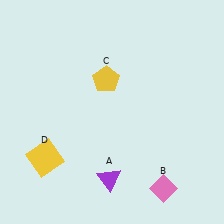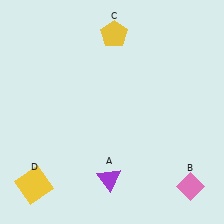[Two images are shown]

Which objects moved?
The objects that moved are: the pink diamond (B), the yellow pentagon (C), the yellow square (D).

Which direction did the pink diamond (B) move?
The pink diamond (B) moved right.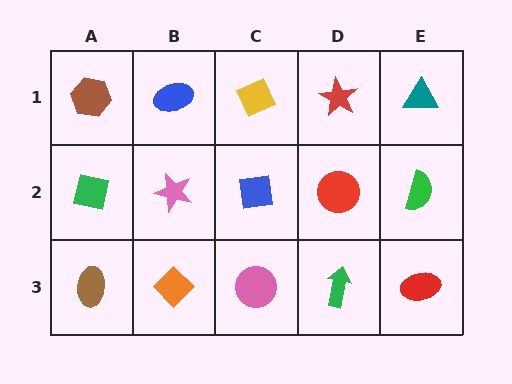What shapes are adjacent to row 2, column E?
A teal triangle (row 1, column E), a red ellipse (row 3, column E), a red circle (row 2, column D).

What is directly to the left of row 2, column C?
A pink star.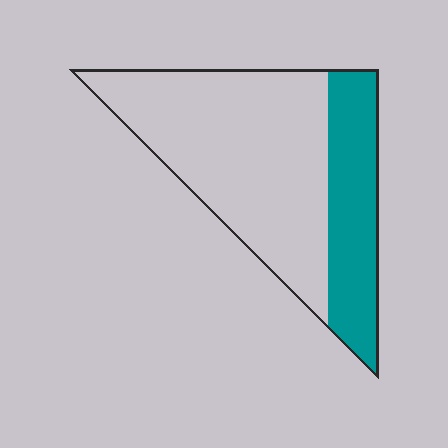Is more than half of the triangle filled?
No.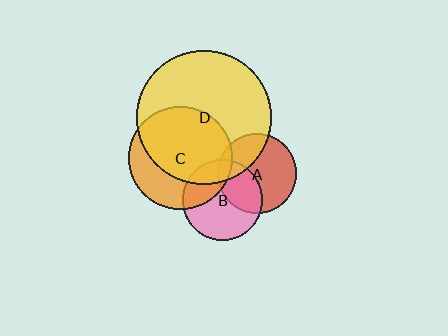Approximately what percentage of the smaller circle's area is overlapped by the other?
Approximately 30%.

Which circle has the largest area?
Circle D (yellow).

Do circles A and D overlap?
Yes.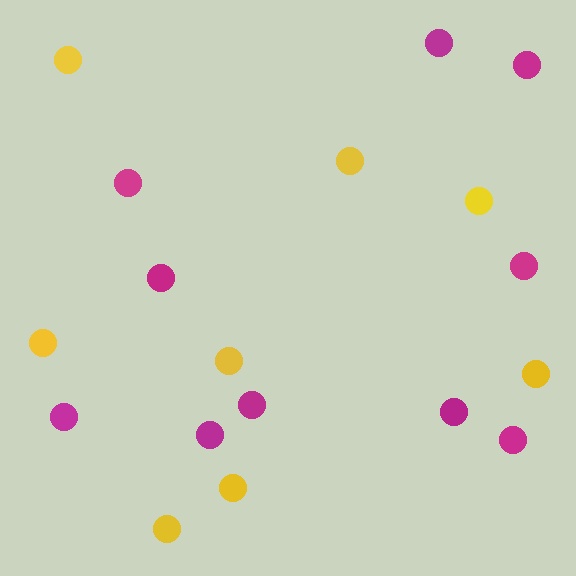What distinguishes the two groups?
There are 2 groups: one group of magenta circles (10) and one group of yellow circles (8).